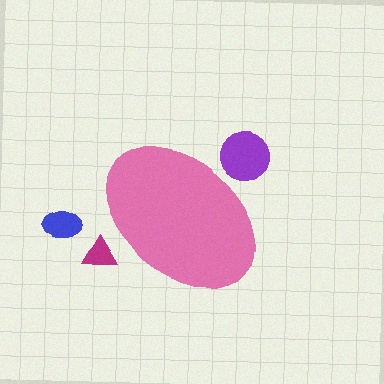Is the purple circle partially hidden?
Yes, the purple circle is partially hidden behind the pink ellipse.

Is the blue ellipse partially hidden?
No, the blue ellipse is fully visible.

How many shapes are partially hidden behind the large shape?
2 shapes are partially hidden.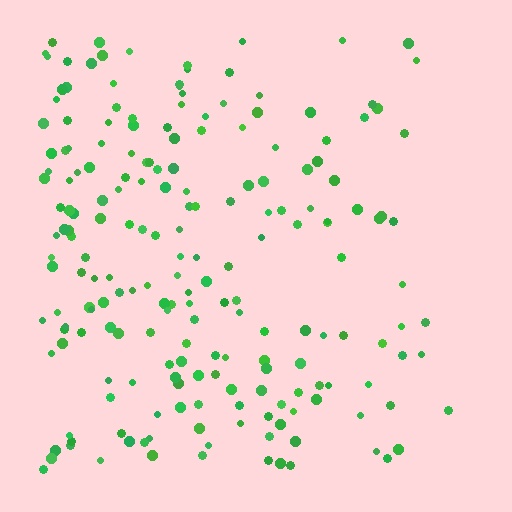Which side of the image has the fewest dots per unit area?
The right.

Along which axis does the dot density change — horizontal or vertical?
Horizontal.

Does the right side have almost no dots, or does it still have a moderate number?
Still a moderate number, just noticeably fewer than the left.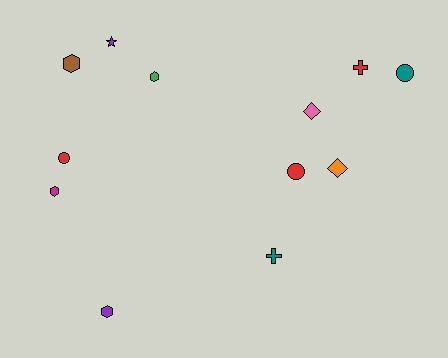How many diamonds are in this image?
There are 2 diamonds.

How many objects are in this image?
There are 12 objects.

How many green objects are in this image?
There is 1 green object.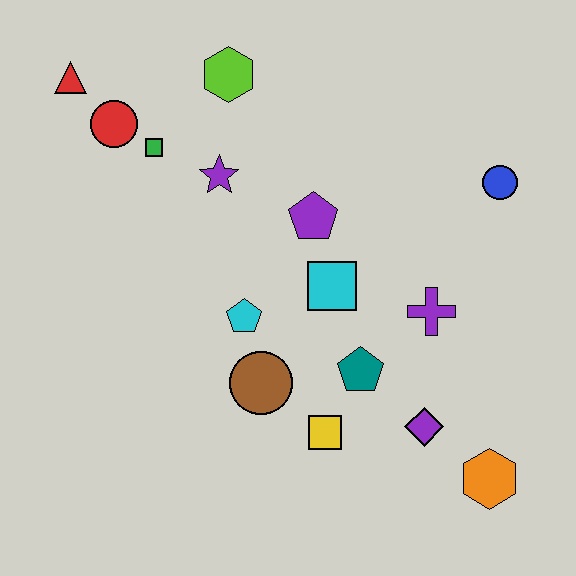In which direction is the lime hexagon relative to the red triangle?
The lime hexagon is to the right of the red triangle.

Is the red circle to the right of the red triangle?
Yes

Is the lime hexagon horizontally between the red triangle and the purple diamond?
Yes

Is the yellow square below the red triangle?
Yes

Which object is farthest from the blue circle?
The red triangle is farthest from the blue circle.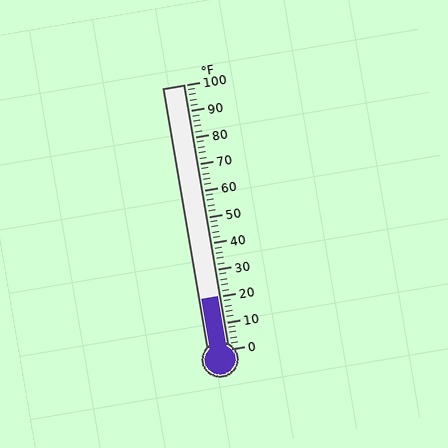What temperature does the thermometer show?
The thermometer shows approximately 20°F.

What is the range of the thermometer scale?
The thermometer scale ranges from 0°F to 100°F.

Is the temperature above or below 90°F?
The temperature is below 90°F.